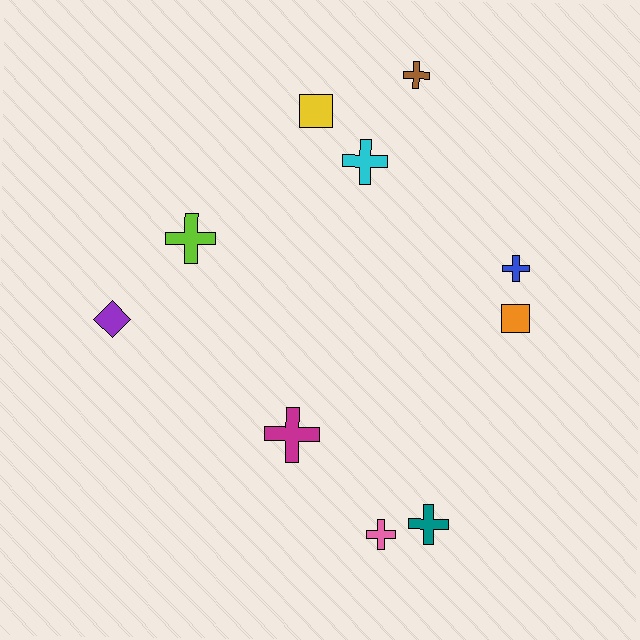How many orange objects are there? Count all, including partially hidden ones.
There is 1 orange object.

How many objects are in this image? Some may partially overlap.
There are 10 objects.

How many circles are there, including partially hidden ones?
There are no circles.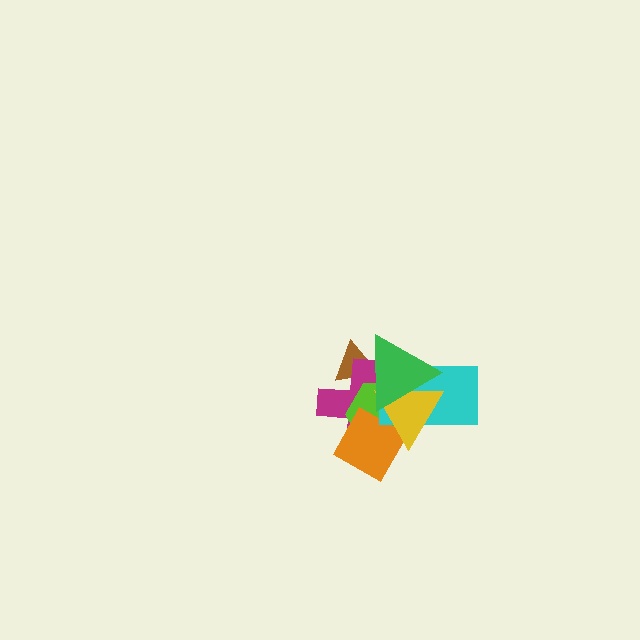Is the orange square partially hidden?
Yes, it is partially covered by another shape.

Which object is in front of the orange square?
The yellow triangle is in front of the orange square.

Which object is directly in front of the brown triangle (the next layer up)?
The magenta cross is directly in front of the brown triangle.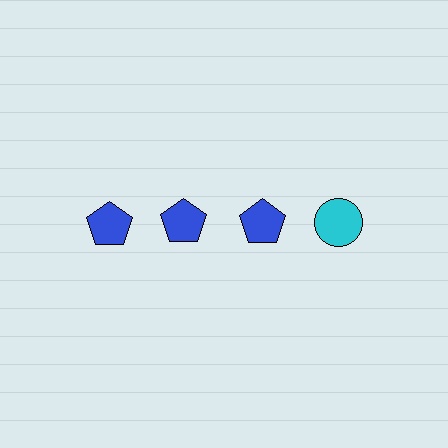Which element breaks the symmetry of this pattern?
The cyan circle in the top row, second from right column breaks the symmetry. All other shapes are blue pentagons.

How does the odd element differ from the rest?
It differs in both color (cyan instead of blue) and shape (circle instead of pentagon).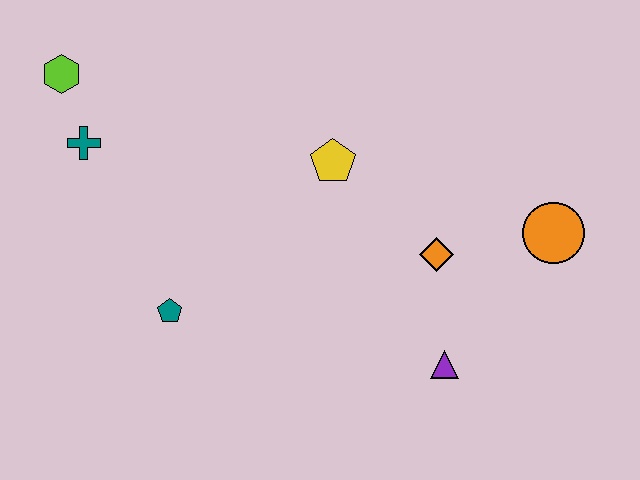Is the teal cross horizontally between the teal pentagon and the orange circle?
No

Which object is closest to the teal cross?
The lime hexagon is closest to the teal cross.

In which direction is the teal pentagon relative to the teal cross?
The teal pentagon is below the teal cross.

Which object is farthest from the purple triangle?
The lime hexagon is farthest from the purple triangle.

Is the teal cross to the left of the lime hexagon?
No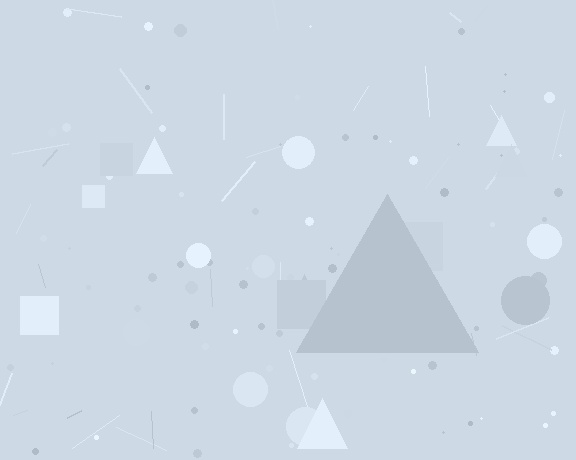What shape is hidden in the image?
A triangle is hidden in the image.